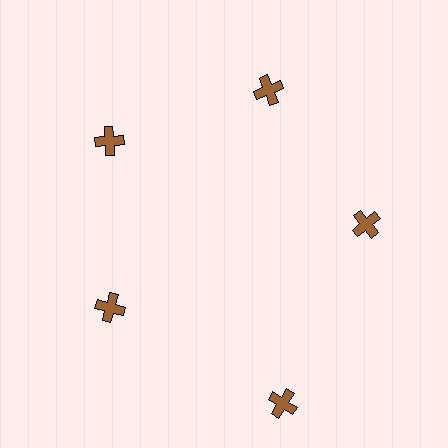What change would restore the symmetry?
The symmetry would be restored by moving it inward, back onto the ring so that all 5 crosses sit at equal angles and equal distance from the center.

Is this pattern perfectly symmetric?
No. The 5 brown crosses are arranged in a ring, but one element near the 5 o'clock position is pushed outward from the center, breaking the 5-fold rotational symmetry.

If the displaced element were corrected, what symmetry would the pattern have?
It would have 5-fold rotational symmetry — the pattern would map onto itself every 72 degrees.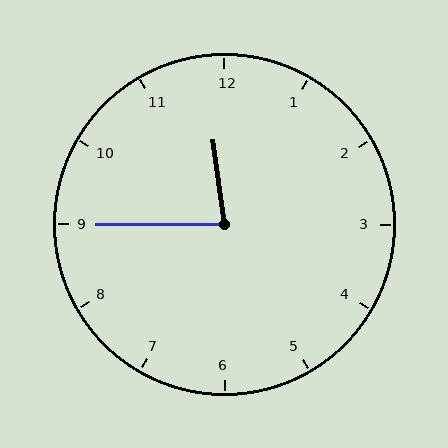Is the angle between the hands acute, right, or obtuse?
It is acute.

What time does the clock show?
11:45.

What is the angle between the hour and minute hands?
Approximately 82 degrees.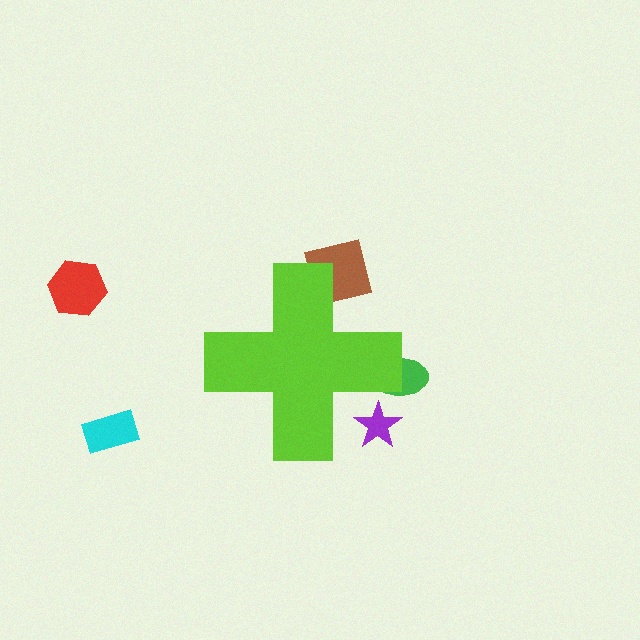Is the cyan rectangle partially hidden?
No, the cyan rectangle is fully visible.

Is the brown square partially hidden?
Yes, the brown square is partially hidden behind the lime cross.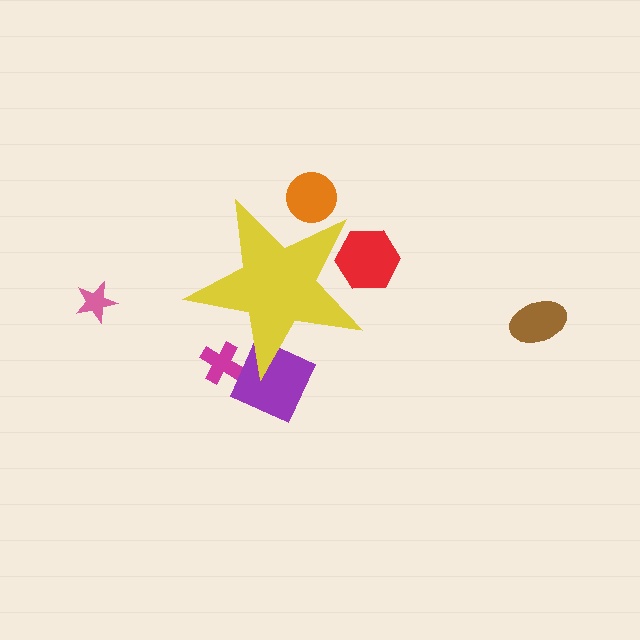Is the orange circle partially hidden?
Yes, the orange circle is partially hidden behind the yellow star.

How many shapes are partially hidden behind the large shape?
4 shapes are partially hidden.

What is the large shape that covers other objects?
A yellow star.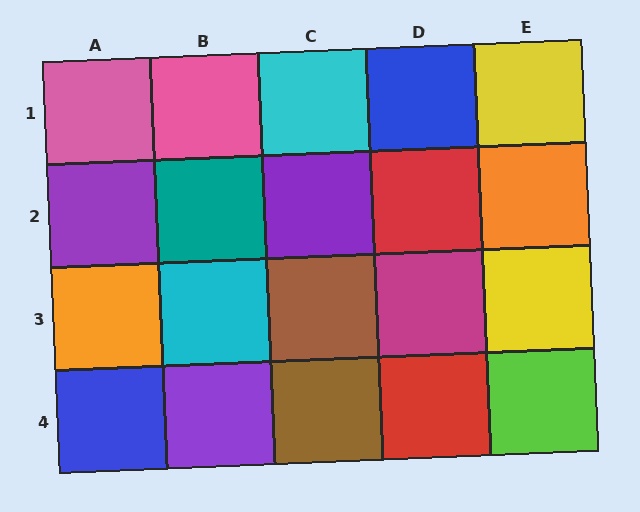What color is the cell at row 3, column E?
Yellow.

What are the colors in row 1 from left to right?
Pink, pink, cyan, blue, yellow.